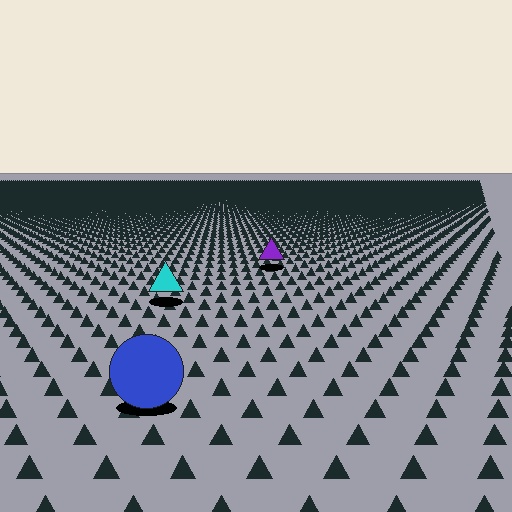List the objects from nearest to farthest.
From nearest to farthest: the blue circle, the cyan triangle, the purple triangle.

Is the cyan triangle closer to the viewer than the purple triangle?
Yes. The cyan triangle is closer — you can tell from the texture gradient: the ground texture is coarser near it.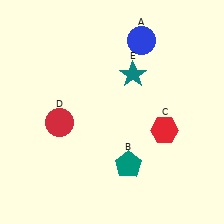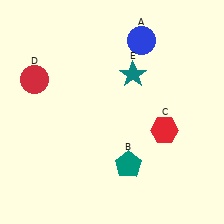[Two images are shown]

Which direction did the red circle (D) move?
The red circle (D) moved up.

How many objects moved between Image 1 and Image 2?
1 object moved between the two images.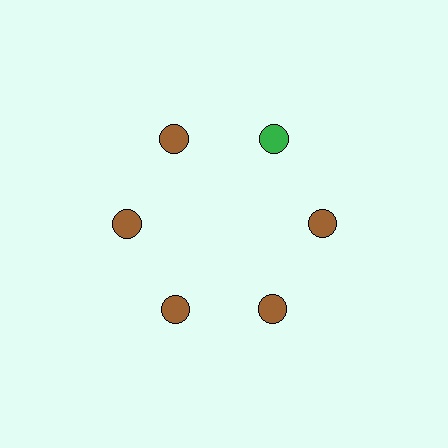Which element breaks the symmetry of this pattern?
The green circle at roughly the 1 o'clock position breaks the symmetry. All other shapes are brown circles.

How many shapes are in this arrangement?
There are 6 shapes arranged in a ring pattern.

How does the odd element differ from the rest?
It has a different color: green instead of brown.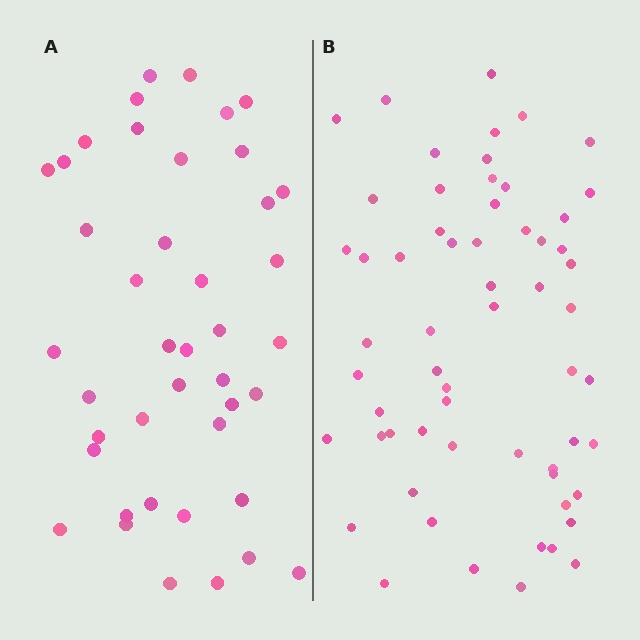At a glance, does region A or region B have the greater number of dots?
Region B (the right region) has more dots.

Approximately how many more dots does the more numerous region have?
Region B has approximately 20 more dots than region A.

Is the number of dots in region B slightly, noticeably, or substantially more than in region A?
Region B has noticeably more, but not dramatically so. The ratio is roughly 1.4 to 1.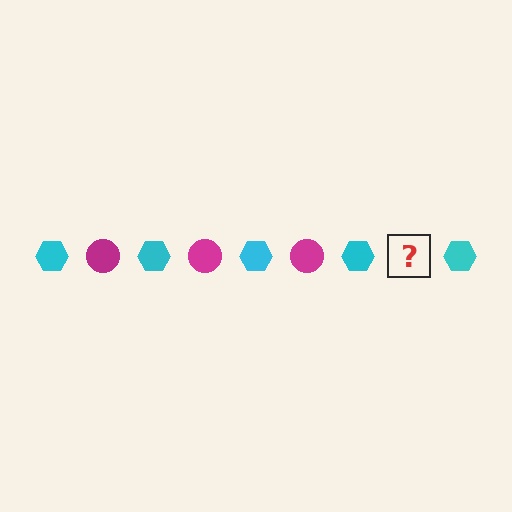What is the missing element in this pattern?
The missing element is a magenta circle.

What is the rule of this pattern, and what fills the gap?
The rule is that the pattern alternates between cyan hexagon and magenta circle. The gap should be filled with a magenta circle.